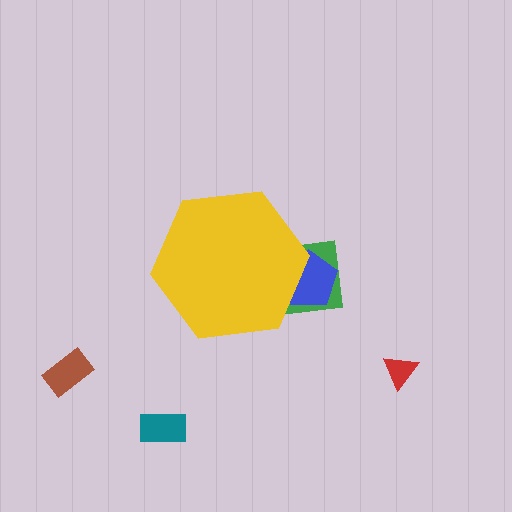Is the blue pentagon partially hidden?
Yes, the blue pentagon is partially hidden behind the yellow hexagon.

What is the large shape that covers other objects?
A yellow hexagon.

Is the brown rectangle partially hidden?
No, the brown rectangle is fully visible.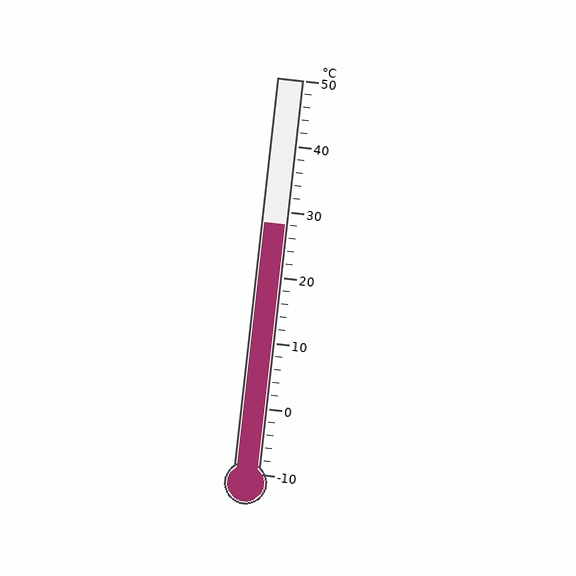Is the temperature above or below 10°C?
The temperature is above 10°C.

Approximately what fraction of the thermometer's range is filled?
The thermometer is filled to approximately 65% of its range.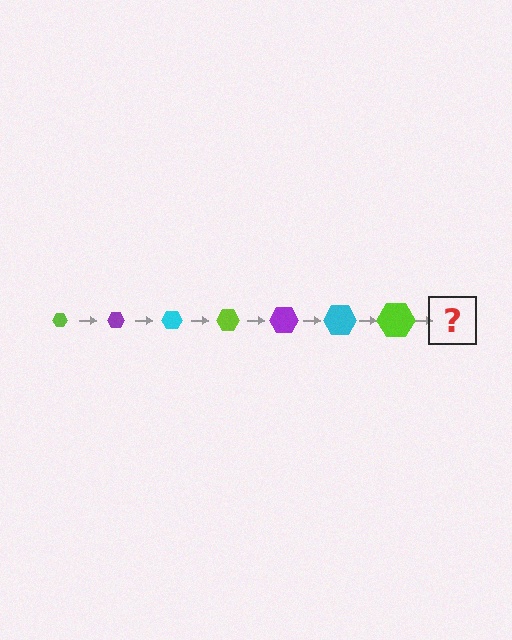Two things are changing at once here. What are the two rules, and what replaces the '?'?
The two rules are that the hexagon grows larger each step and the color cycles through lime, purple, and cyan. The '?' should be a purple hexagon, larger than the previous one.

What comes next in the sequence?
The next element should be a purple hexagon, larger than the previous one.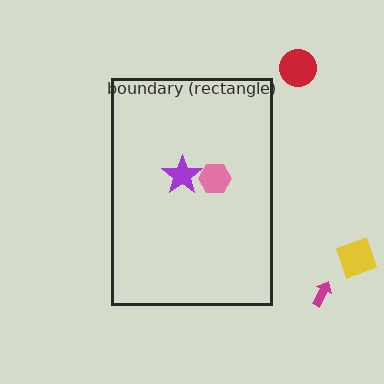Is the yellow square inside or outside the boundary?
Outside.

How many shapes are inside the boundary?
2 inside, 3 outside.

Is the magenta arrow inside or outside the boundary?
Outside.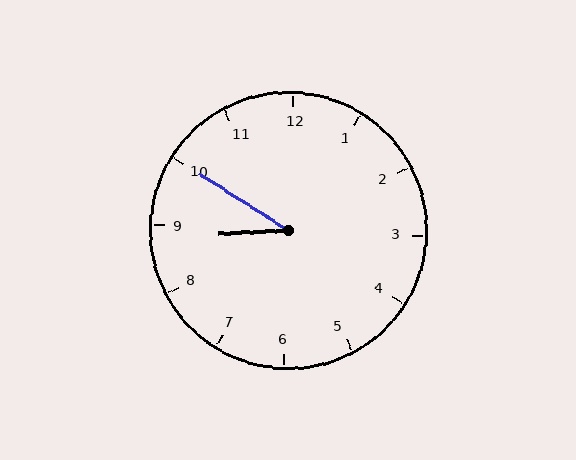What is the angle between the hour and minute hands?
Approximately 35 degrees.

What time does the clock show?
8:50.